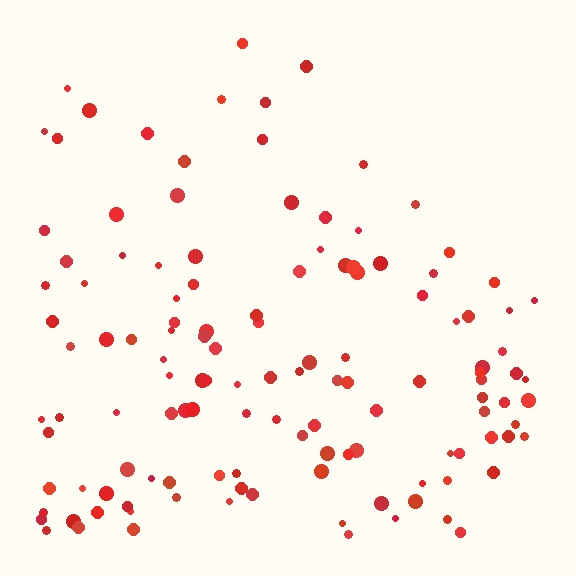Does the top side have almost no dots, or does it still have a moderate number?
Still a moderate number, just noticeably fewer than the bottom.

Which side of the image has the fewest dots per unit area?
The top.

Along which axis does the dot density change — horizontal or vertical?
Vertical.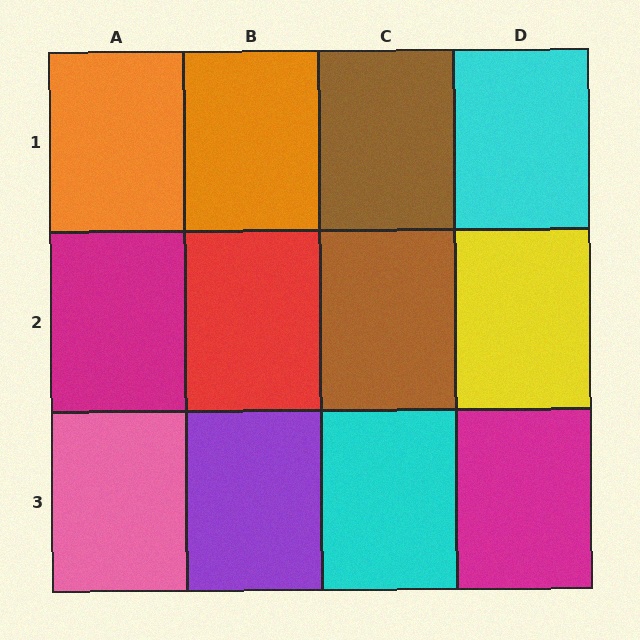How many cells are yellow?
1 cell is yellow.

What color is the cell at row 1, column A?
Orange.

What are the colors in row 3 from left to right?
Pink, purple, cyan, magenta.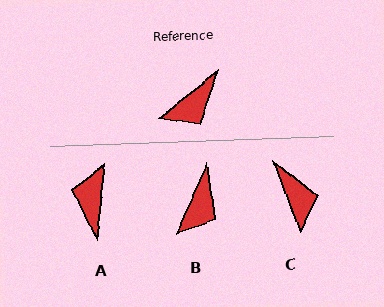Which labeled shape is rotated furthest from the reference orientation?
A, about 135 degrees away.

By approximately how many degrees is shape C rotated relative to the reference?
Approximately 71 degrees counter-clockwise.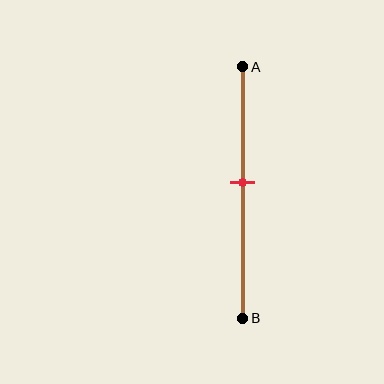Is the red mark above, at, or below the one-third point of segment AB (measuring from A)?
The red mark is below the one-third point of segment AB.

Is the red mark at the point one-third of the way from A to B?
No, the mark is at about 45% from A, not at the 33% one-third point.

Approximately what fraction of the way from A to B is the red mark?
The red mark is approximately 45% of the way from A to B.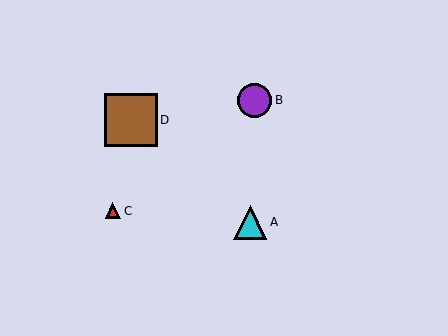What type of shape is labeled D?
Shape D is a brown square.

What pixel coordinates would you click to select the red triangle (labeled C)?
Click at (113, 211) to select the red triangle C.